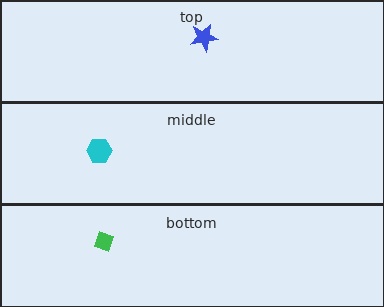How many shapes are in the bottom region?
1.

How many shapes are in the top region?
1.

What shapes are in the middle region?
The cyan hexagon.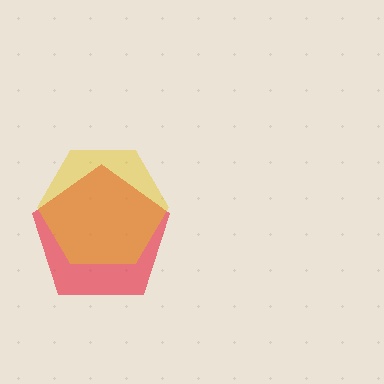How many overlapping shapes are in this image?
There are 2 overlapping shapes in the image.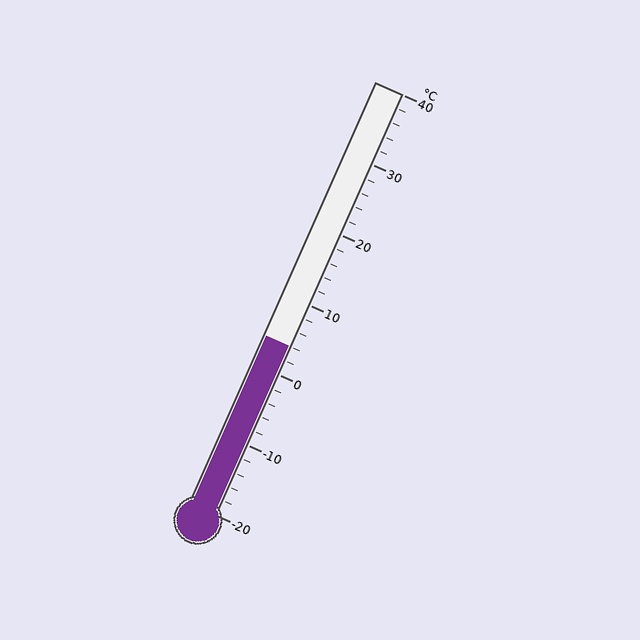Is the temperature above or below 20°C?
The temperature is below 20°C.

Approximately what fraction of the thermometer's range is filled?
The thermometer is filled to approximately 40% of its range.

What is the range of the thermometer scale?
The thermometer scale ranges from -20°C to 40°C.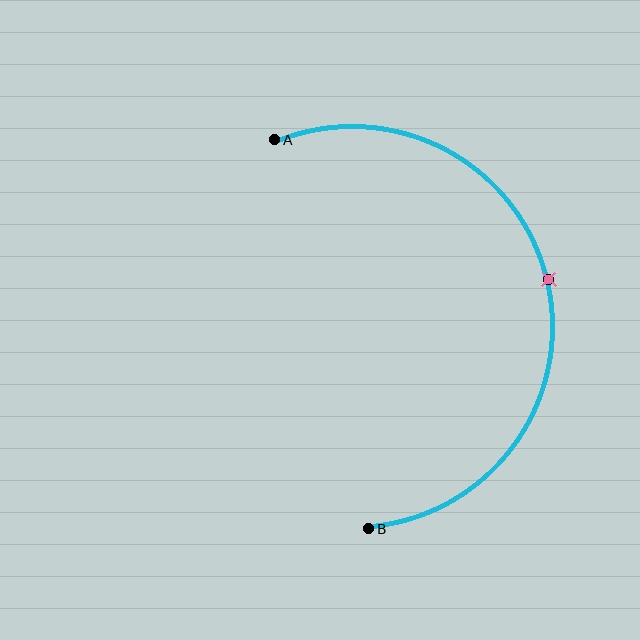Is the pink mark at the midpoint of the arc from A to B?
Yes. The pink mark lies on the arc at equal arc-length from both A and B — it is the arc midpoint.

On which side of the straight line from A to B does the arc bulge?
The arc bulges to the right of the straight line connecting A and B.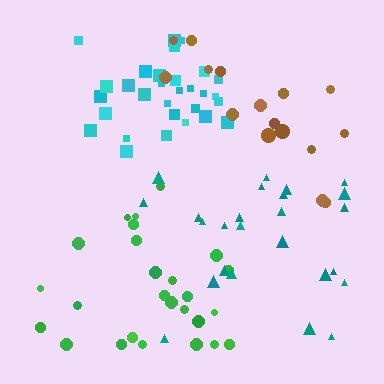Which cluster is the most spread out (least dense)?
Brown.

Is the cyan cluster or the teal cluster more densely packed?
Cyan.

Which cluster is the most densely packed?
Cyan.